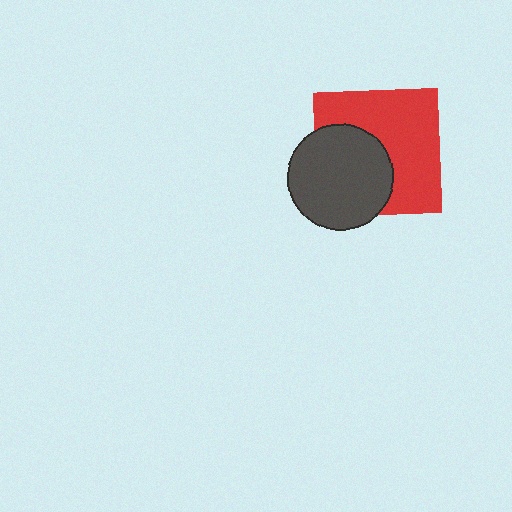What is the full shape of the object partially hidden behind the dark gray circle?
The partially hidden object is a red square.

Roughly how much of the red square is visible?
About half of it is visible (roughly 59%).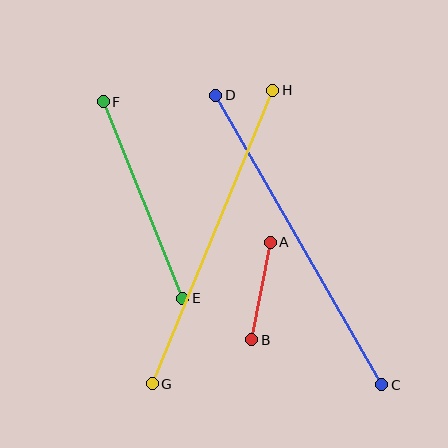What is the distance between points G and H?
The distance is approximately 317 pixels.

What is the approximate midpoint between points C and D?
The midpoint is at approximately (299, 240) pixels.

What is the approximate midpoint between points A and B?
The midpoint is at approximately (261, 291) pixels.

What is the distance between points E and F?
The distance is approximately 212 pixels.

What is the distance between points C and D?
The distance is approximately 334 pixels.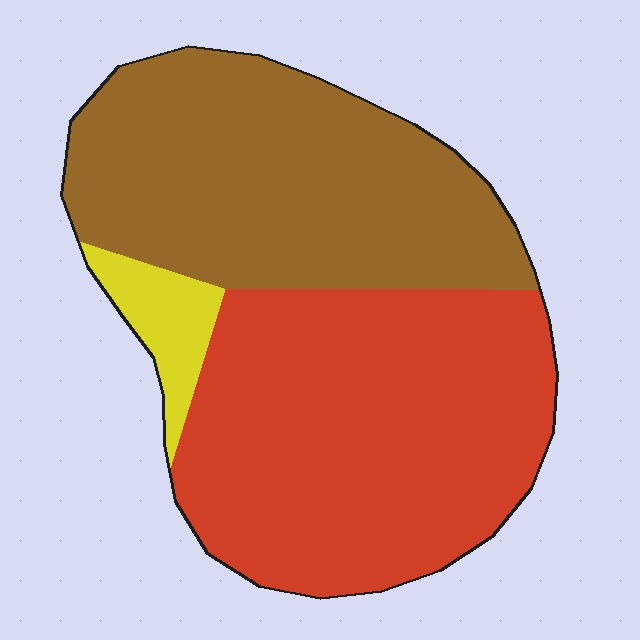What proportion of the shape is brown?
Brown covers around 45% of the shape.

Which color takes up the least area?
Yellow, at roughly 5%.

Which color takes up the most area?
Red, at roughly 50%.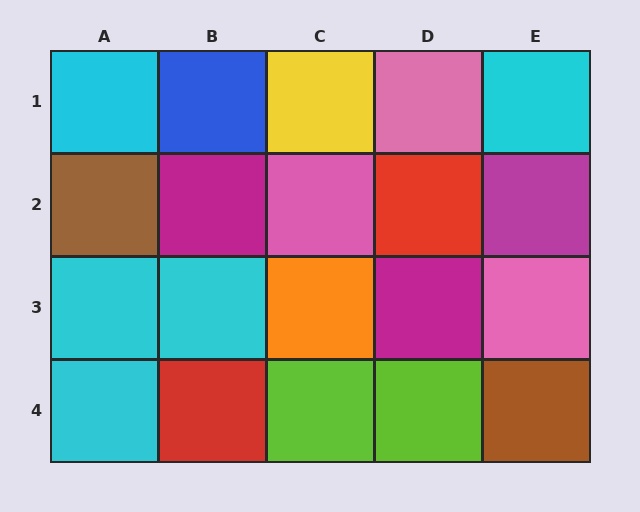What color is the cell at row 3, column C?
Orange.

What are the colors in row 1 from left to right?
Cyan, blue, yellow, pink, cyan.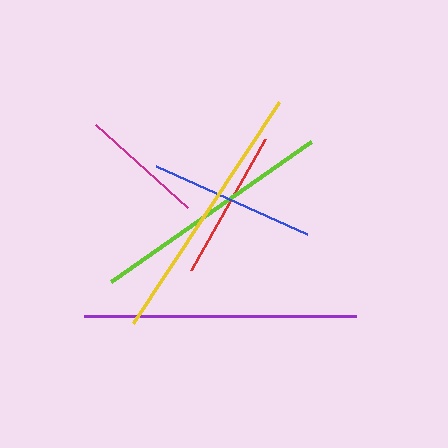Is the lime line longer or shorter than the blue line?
The lime line is longer than the blue line.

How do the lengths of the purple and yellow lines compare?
The purple and yellow lines are approximately the same length.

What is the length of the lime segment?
The lime segment is approximately 244 pixels long.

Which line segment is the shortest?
The magenta line is the shortest at approximately 123 pixels.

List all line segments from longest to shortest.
From longest to shortest: purple, yellow, lime, blue, red, magenta.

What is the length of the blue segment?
The blue segment is approximately 166 pixels long.